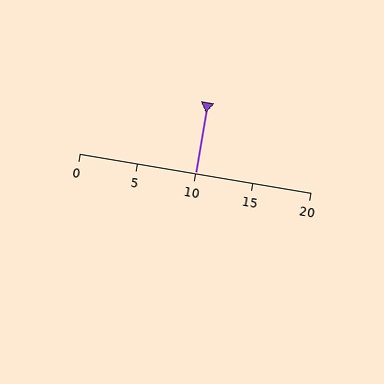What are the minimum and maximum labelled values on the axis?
The axis runs from 0 to 20.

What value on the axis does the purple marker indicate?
The marker indicates approximately 10.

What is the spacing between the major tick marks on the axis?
The major ticks are spaced 5 apart.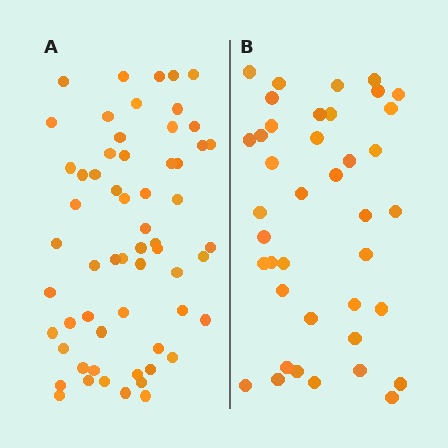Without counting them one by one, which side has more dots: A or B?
Region A (the left region) has more dots.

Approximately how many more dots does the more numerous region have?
Region A has approximately 20 more dots than region B.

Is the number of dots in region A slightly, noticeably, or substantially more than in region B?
Region A has substantially more. The ratio is roughly 1.5 to 1.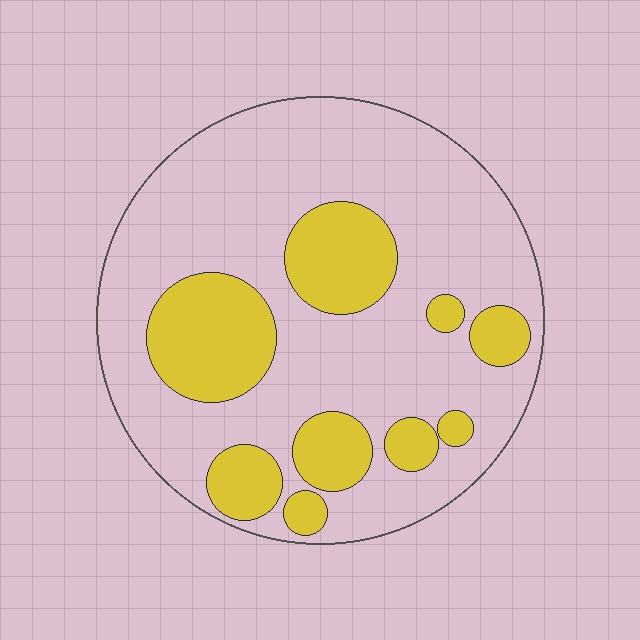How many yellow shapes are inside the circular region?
9.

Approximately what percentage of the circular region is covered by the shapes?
Approximately 25%.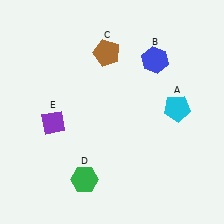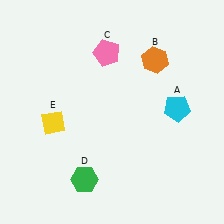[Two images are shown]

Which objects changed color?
B changed from blue to orange. C changed from brown to pink. E changed from purple to yellow.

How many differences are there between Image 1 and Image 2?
There are 3 differences between the two images.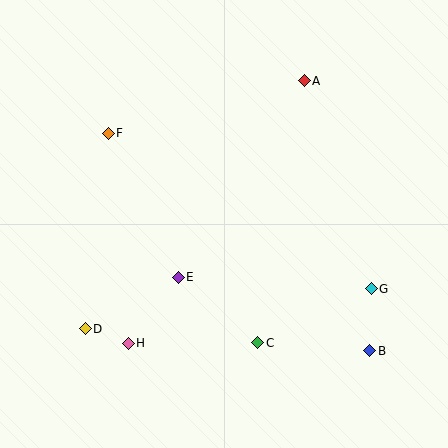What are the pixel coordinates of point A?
Point A is at (304, 81).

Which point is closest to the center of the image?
Point E at (178, 277) is closest to the center.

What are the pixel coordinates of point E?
Point E is at (178, 277).